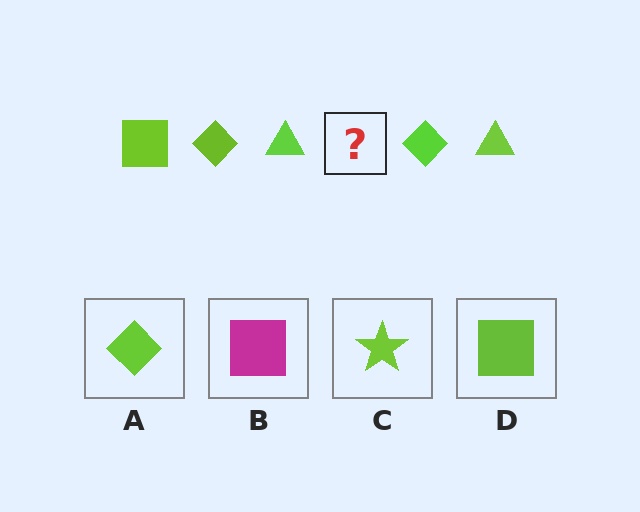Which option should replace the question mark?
Option D.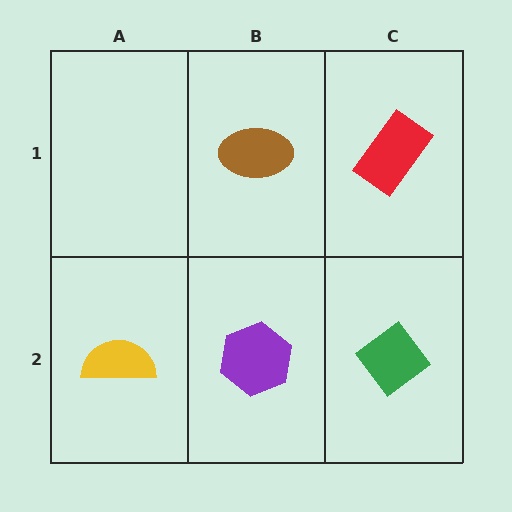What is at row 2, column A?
A yellow semicircle.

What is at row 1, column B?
A brown ellipse.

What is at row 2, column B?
A purple hexagon.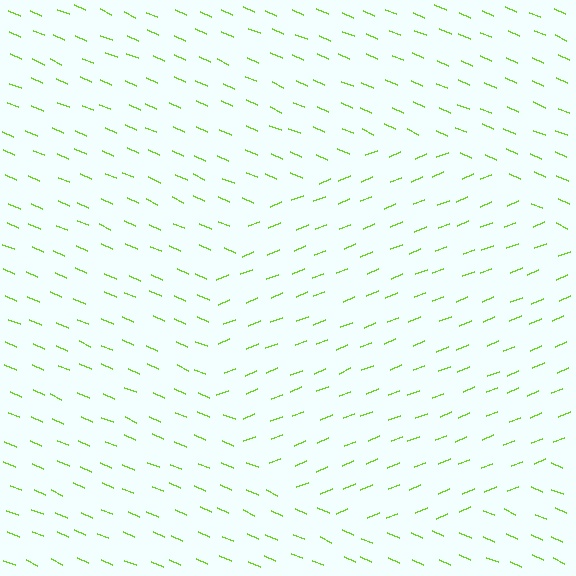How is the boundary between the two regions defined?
The boundary is defined purely by a change in line orientation (approximately 45 degrees difference). All lines are the same color and thickness.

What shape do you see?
I see a circle.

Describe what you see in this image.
The image is filled with small lime line segments. A circle region in the image has lines oriented differently from the surrounding lines, creating a visible texture boundary.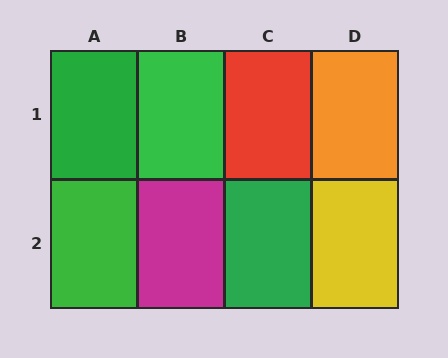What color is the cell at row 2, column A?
Green.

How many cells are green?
4 cells are green.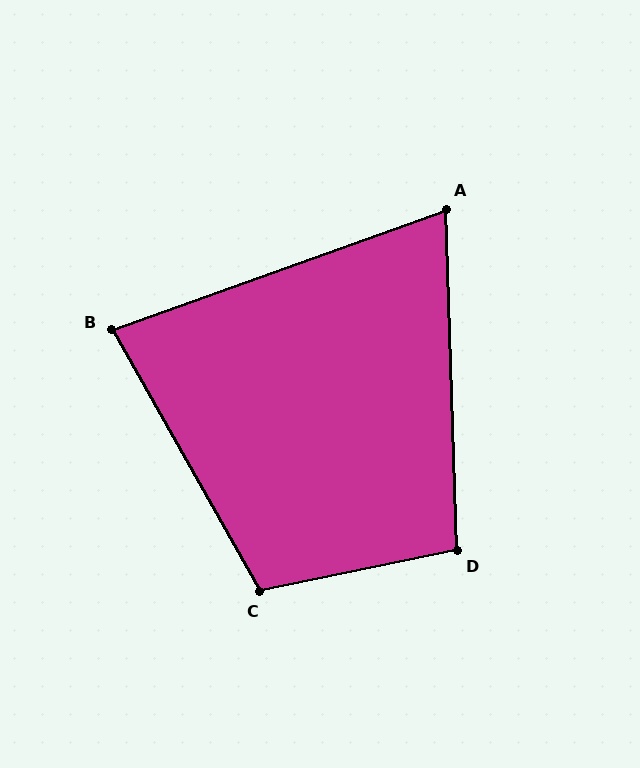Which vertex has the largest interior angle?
C, at approximately 108 degrees.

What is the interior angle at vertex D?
Approximately 100 degrees (obtuse).